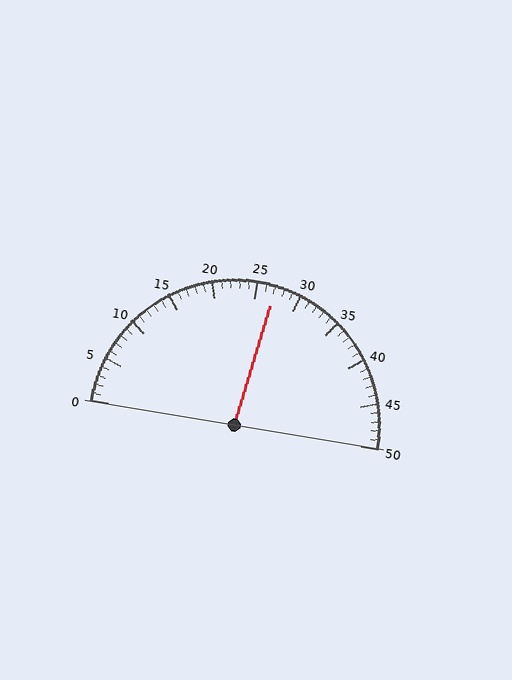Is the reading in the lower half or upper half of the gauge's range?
The reading is in the upper half of the range (0 to 50).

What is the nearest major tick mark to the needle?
The nearest major tick mark is 25.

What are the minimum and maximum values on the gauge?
The gauge ranges from 0 to 50.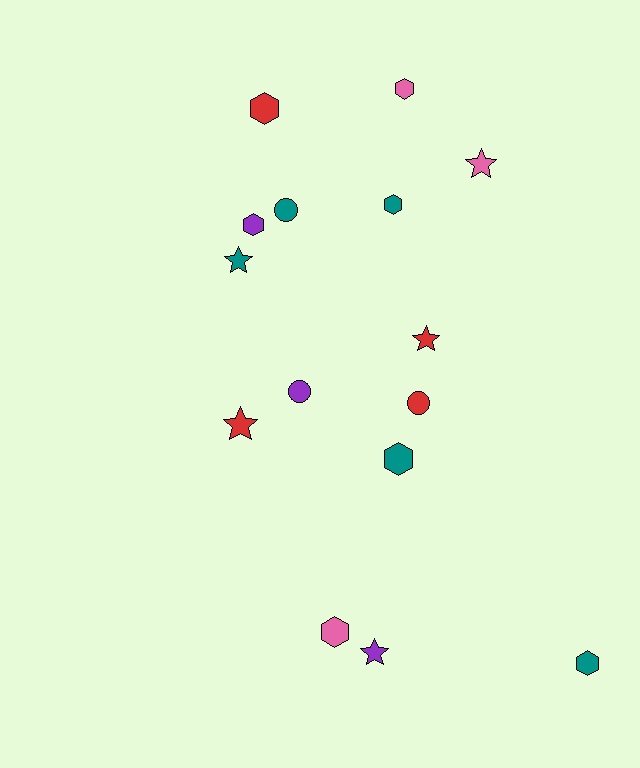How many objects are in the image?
There are 15 objects.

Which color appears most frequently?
Teal, with 5 objects.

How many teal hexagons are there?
There are 3 teal hexagons.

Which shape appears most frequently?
Hexagon, with 7 objects.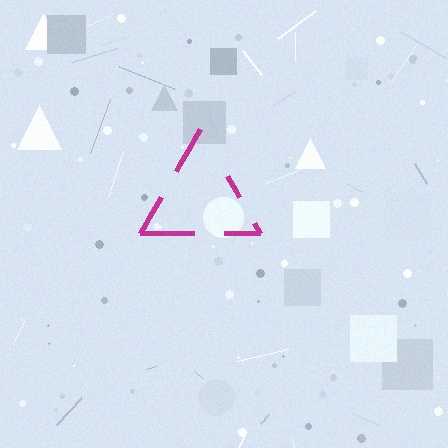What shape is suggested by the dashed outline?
The dashed outline suggests a triangle.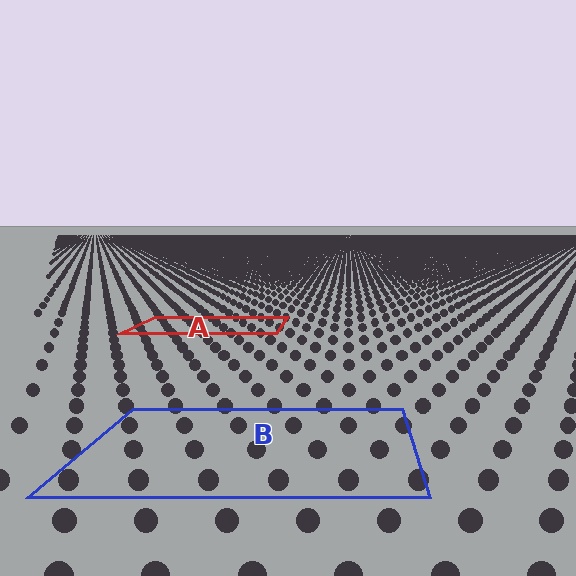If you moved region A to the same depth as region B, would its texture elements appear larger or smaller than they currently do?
They would appear larger. At a closer depth, the same texture elements are projected at a bigger on-screen size.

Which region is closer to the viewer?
Region B is closer. The texture elements there are larger and more spread out.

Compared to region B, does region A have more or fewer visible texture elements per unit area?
Region A has more texture elements per unit area — they are packed more densely because it is farther away.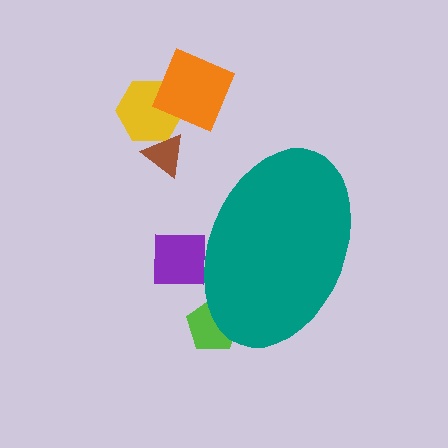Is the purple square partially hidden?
Yes, the purple square is partially hidden behind the teal ellipse.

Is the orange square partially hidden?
No, the orange square is fully visible.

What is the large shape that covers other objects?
A teal ellipse.